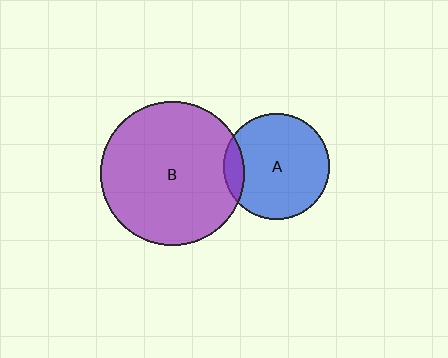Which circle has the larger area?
Circle B (purple).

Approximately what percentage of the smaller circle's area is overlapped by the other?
Approximately 10%.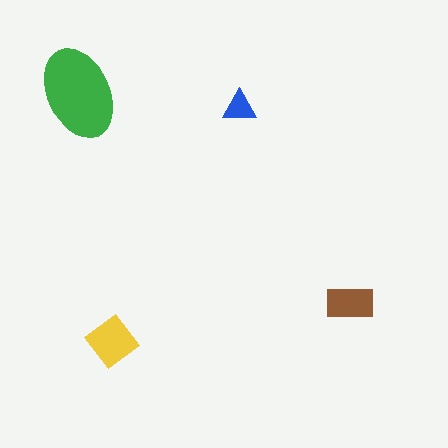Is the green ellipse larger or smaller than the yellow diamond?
Larger.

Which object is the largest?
The green ellipse.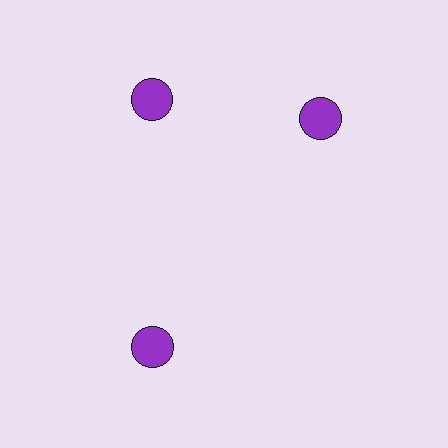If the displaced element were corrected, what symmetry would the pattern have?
It would have 3-fold rotational symmetry — the pattern would map onto itself every 120 degrees.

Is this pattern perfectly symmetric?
No. The 3 purple circles are arranged in a ring, but one element near the 3 o'clock position is rotated out of alignment along the ring, breaking the 3-fold rotational symmetry.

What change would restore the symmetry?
The symmetry would be restored by rotating it back into even spacing with its neighbors so that all 3 circles sit at equal angles and equal distance from the center.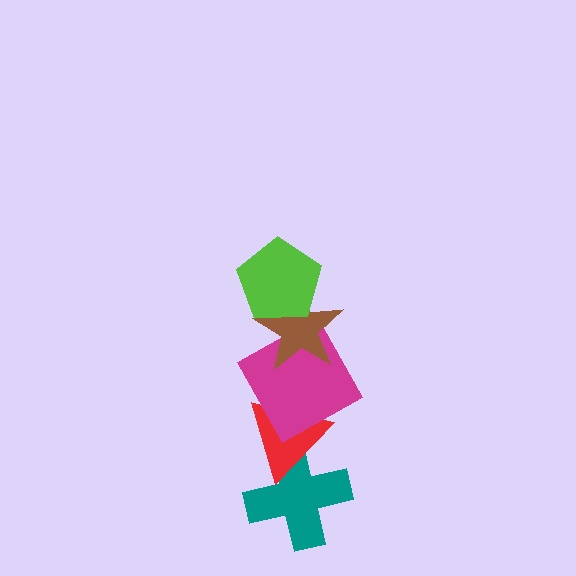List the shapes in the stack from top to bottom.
From top to bottom: the lime pentagon, the brown star, the magenta square, the red triangle, the teal cross.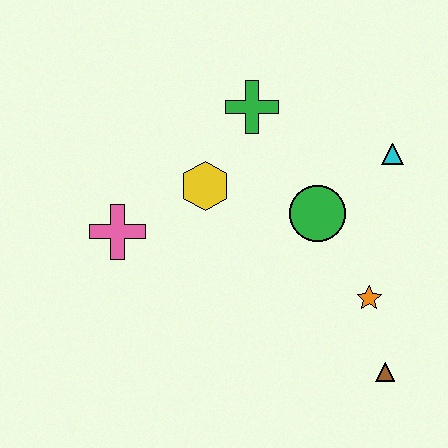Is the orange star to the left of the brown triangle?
Yes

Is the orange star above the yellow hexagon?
No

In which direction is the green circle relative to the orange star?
The green circle is above the orange star.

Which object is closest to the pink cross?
The yellow hexagon is closest to the pink cross.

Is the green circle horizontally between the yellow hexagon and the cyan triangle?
Yes